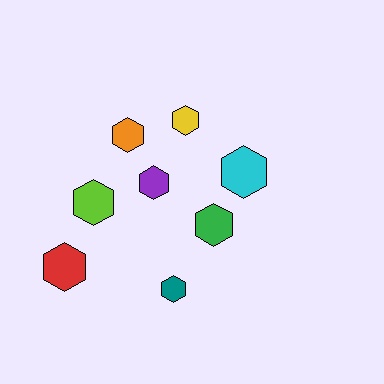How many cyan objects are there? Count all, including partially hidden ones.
There is 1 cyan object.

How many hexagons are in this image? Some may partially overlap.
There are 8 hexagons.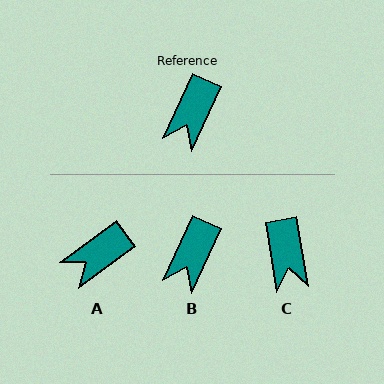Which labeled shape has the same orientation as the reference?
B.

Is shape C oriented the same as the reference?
No, it is off by about 34 degrees.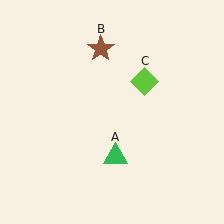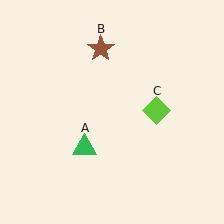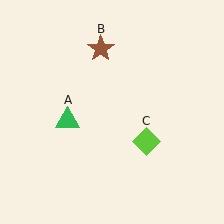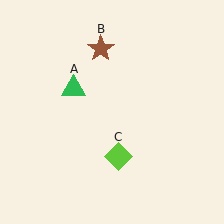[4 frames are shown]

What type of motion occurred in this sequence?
The green triangle (object A), lime diamond (object C) rotated clockwise around the center of the scene.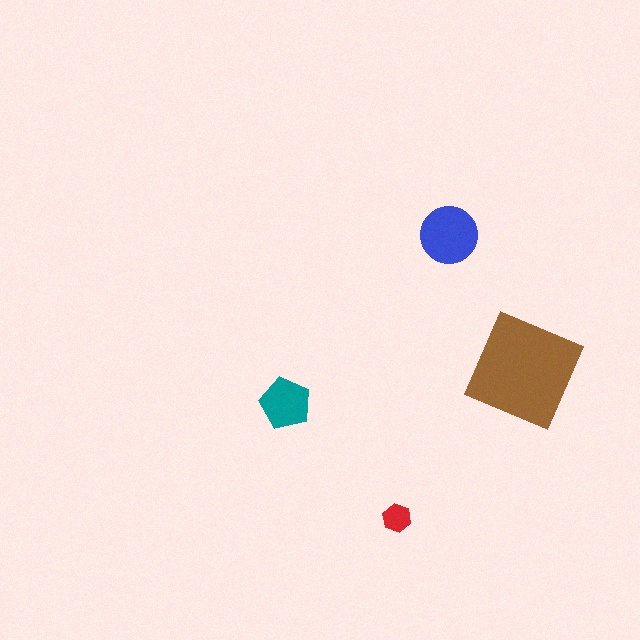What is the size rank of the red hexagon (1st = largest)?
4th.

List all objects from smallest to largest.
The red hexagon, the teal pentagon, the blue circle, the brown square.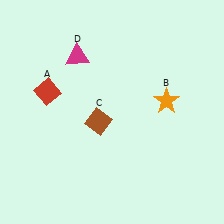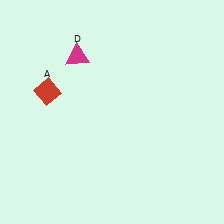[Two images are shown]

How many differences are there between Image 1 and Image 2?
There are 2 differences between the two images.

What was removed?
The orange star (B), the brown diamond (C) were removed in Image 2.